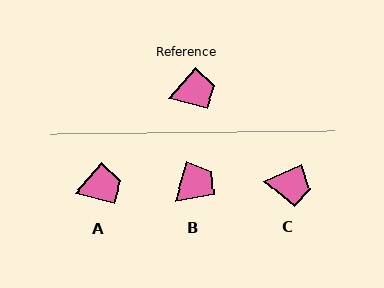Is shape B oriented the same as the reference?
No, it is off by about 23 degrees.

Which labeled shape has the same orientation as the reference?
A.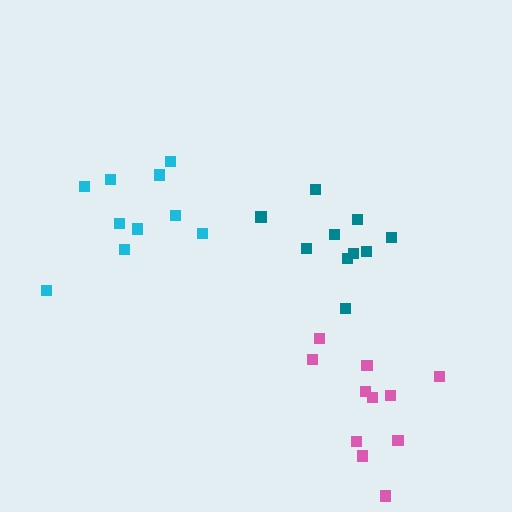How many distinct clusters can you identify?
There are 3 distinct clusters.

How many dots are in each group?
Group 1: 10 dots, Group 2: 10 dots, Group 3: 11 dots (31 total).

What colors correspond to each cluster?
The clusters are colored: teal, cyan, pink.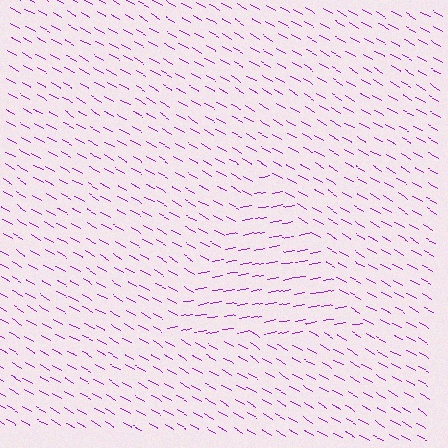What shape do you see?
I see a triangle.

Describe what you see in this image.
The image is filled with small purple line segments. A triangle region in the image has lines oriented differently from the surrounding lines, creating a visible texture boundary.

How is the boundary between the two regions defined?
The boundary is defined purely by a change in line orientation (approximately 40 degrees difference). All lines are the same color and thickness.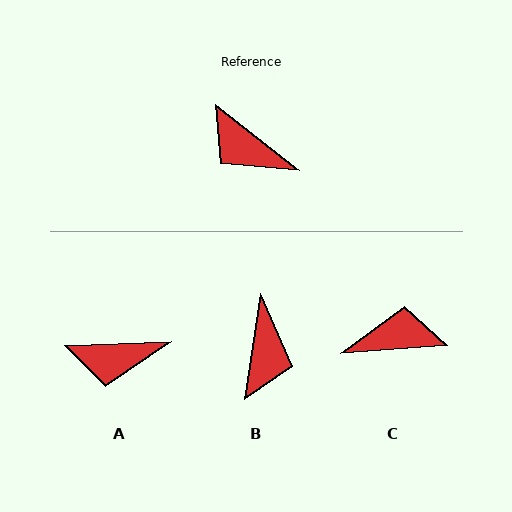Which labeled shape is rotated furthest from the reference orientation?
C, about 138 degrees away.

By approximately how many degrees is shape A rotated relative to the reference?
Approximately 40 degrees counter-clockwise.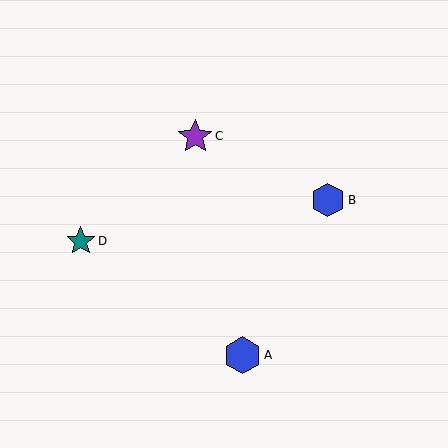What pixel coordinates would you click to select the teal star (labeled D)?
Click at (81, 241) to select the teal star D.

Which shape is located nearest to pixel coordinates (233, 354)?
The blue hexagon (labeled A) at (243, 355) is nearest to that location.